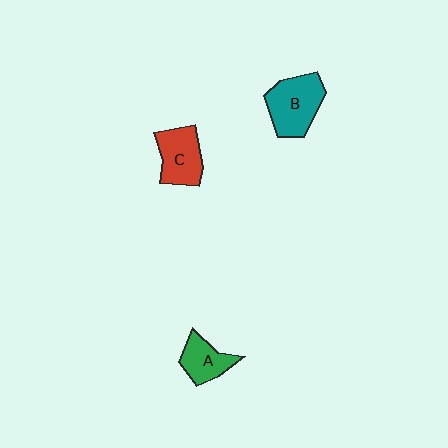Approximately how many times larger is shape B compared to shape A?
Approximately 1.6 times.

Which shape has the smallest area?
Shape A (green).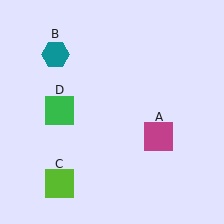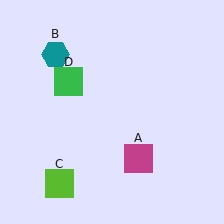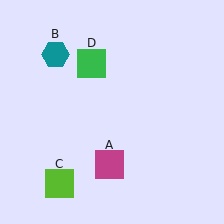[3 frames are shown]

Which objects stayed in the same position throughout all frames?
Teal hexagon (object B) and lime square (object C) remained stationary.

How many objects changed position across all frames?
2 objects changed position: magenta square (object A), green square (object D).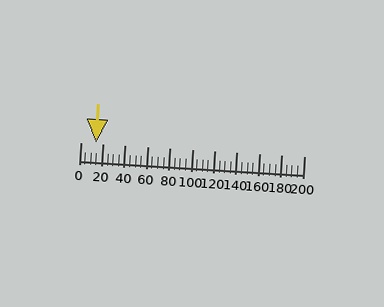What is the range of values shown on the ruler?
The ruler shows values from 0 to 200.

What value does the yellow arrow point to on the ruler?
The yellow arrow points to approximately 14.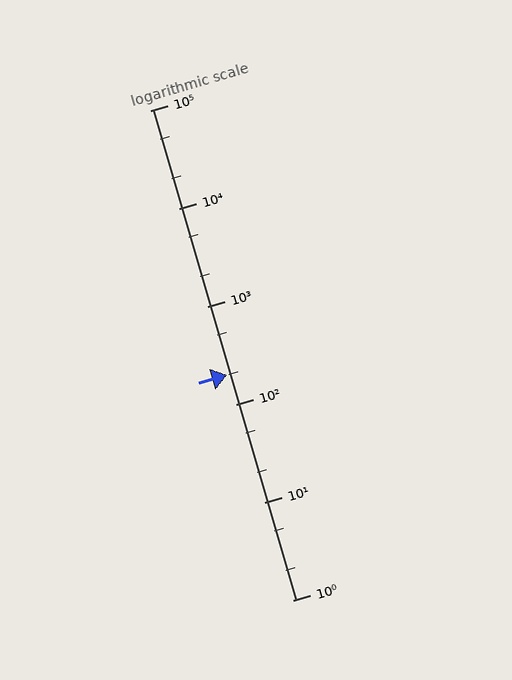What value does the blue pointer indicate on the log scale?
The pointer indicates approximately 200.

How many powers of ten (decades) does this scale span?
The scale spans 5 decades, from 1 to 100000.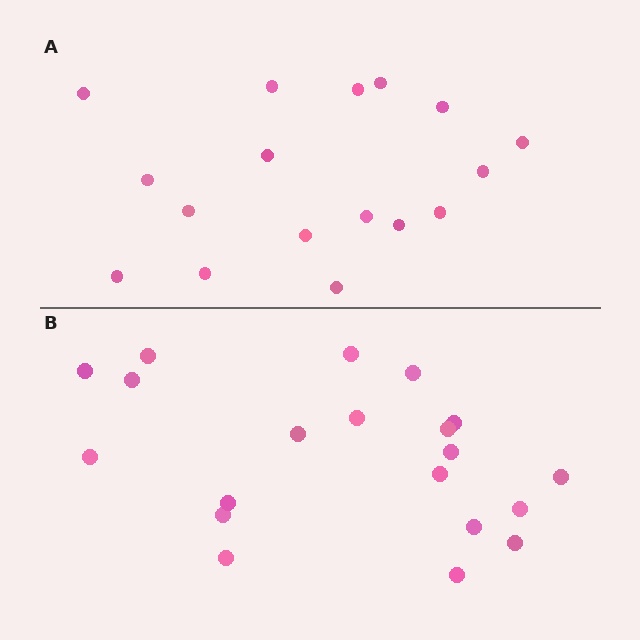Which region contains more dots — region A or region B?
Region B (the bottom region) has more dots.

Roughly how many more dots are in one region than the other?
Region B has just a few more — roughly 2 or 3 more dots than region A.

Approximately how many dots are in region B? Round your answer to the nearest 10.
About 20 dots.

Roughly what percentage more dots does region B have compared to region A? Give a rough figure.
About 20% more.